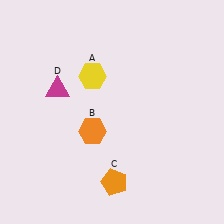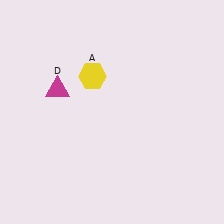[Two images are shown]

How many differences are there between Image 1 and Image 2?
There are 2 differences between the two images.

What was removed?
The orange pentagon (C), the orange hexagon (B) were removed in Image 2.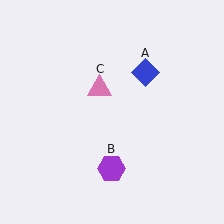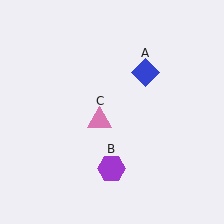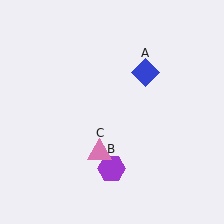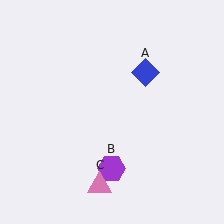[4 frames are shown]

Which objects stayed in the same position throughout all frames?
Blue diamond (object A) and purple hexagon (object B) remained stationary.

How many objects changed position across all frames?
1 object changed position: pink triangle (object C).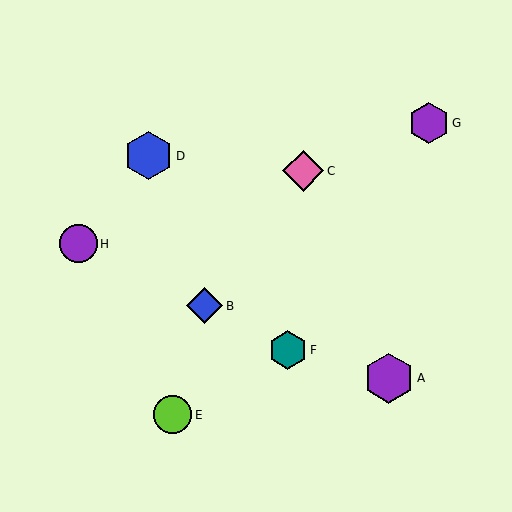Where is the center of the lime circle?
The center of the lime circle is at (172, 415).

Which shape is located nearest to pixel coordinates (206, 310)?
The blue diamond (labeled B) at (205, 306) is nearest to that location.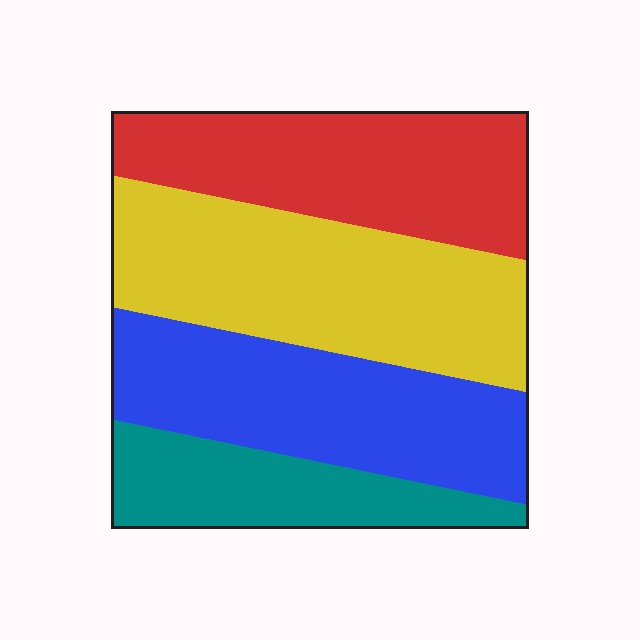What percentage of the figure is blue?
Blue takes up about one quarter (1/4) of the figure.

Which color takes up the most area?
Yellow, at roughly 30%.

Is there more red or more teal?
Red.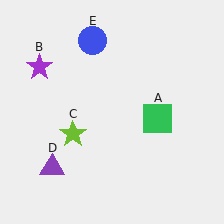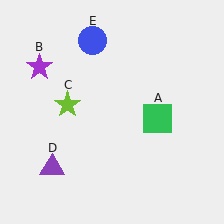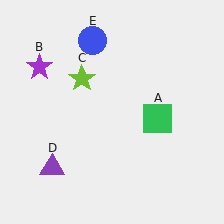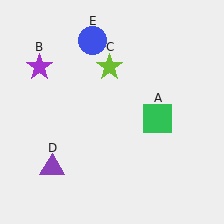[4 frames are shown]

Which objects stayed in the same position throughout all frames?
Green square (object A) and purple star (object B) and purple triangle (object D) and blue circle (object E) remained stationary.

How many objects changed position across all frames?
1 object changed position: lime star (object C).